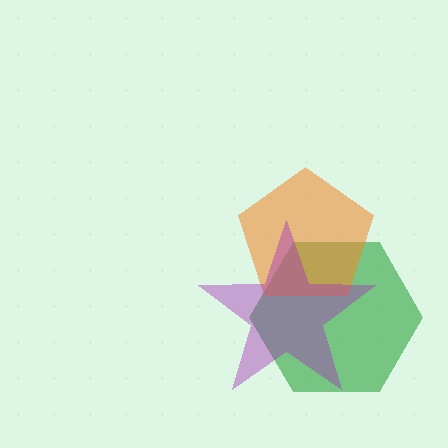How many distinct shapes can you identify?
There are 3 distinct shapes: a green hexagon, an orange pentagon, a purple star.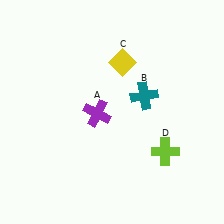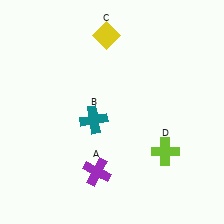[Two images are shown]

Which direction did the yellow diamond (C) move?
The yellow diamond (C) moved up.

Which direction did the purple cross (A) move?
The purple cross (A) moved down.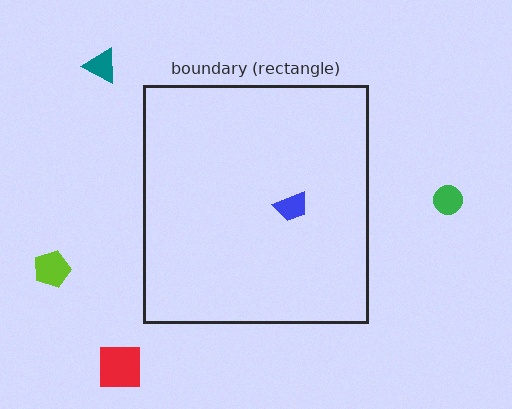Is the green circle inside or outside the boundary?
Outside.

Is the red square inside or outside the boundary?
Outside.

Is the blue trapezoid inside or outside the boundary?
Inside.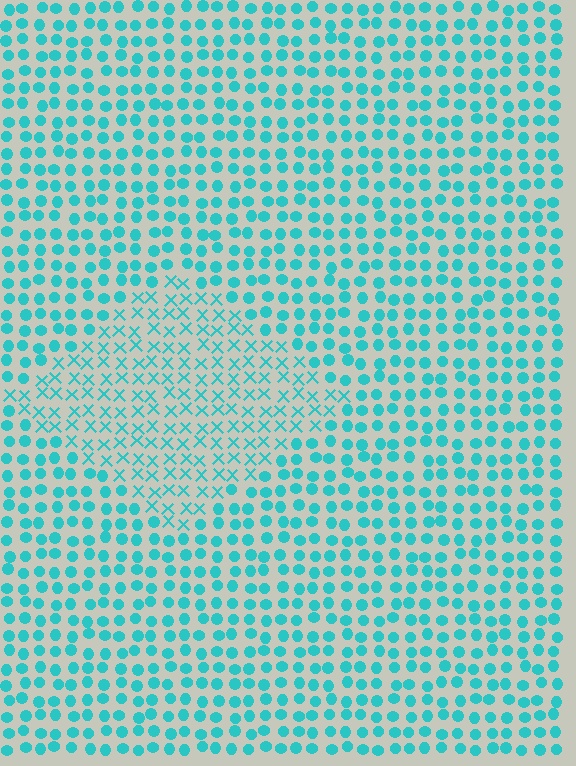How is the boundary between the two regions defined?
The boundary is defined by a change in element shape: X marks inside vs. circles outside. All elements share the same color and spacing.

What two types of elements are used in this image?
The image uses X marks inside the diamond region and circles outside it.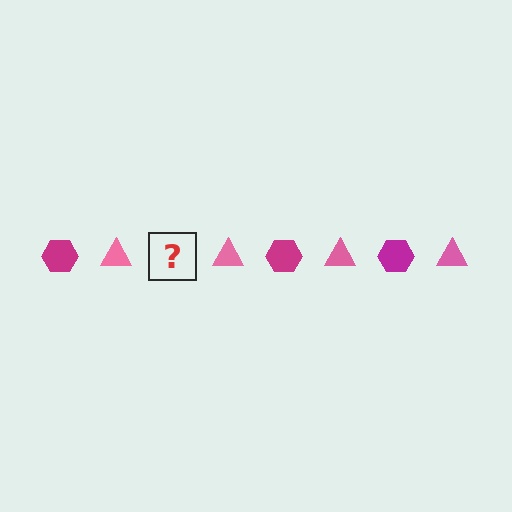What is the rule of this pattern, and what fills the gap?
The rule is that the pattern alternates between magenta hexagon and pink triangle. The gap should be filled with a magenta hexagon.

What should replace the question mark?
The question mark should be replaced with a magenta hexagon.